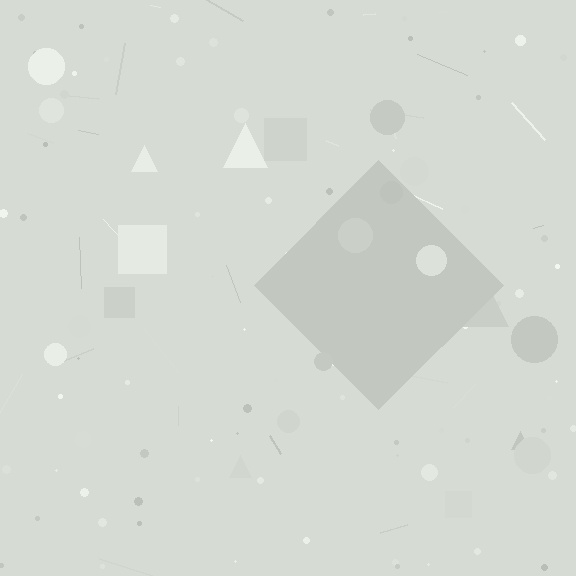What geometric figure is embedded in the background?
A diamond is embedded in the background.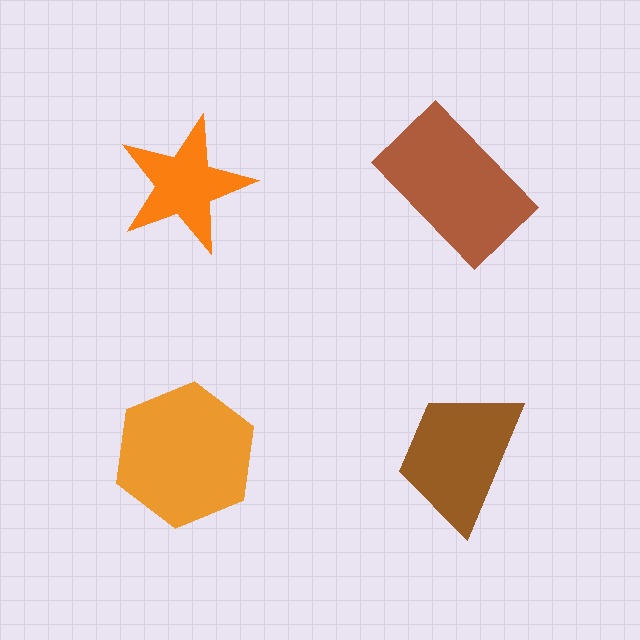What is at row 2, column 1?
An orange hexagon.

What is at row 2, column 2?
A brown trapezoid.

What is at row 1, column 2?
A brown rectangle.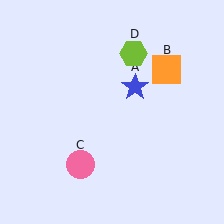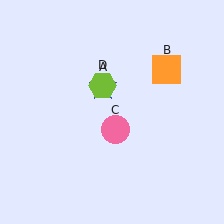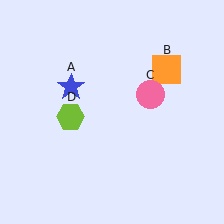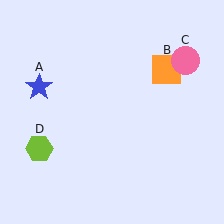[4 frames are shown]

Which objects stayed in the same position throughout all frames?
Orange square (object B) remained stationary.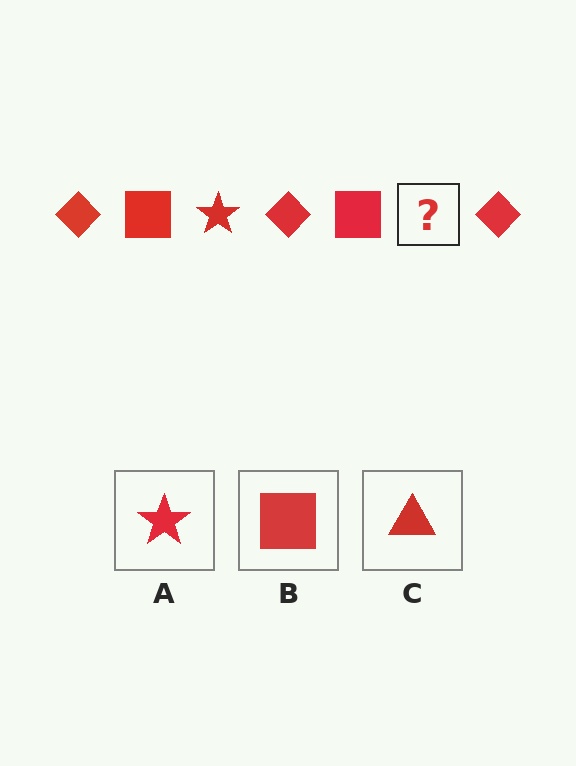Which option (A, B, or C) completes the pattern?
A.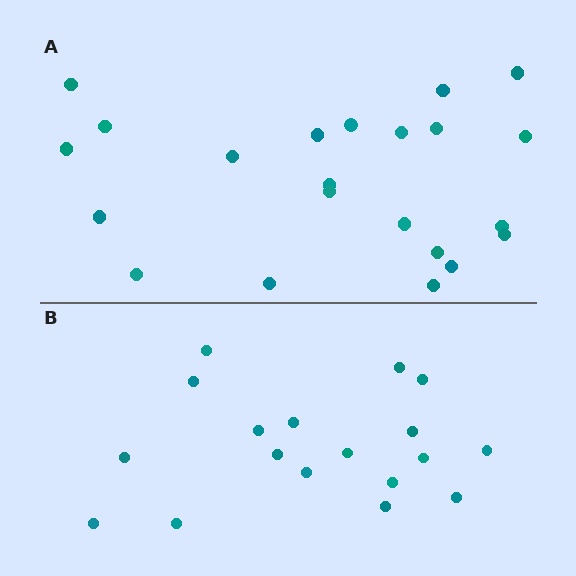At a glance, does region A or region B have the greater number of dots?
Region A (the top region) has more dots.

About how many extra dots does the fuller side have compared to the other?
Region A has about 4 more dots than region B.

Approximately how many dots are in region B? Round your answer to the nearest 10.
About 20 dots. (The exact count is 18, which rounds to 20.)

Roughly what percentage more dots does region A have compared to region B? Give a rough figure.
About 20% more.